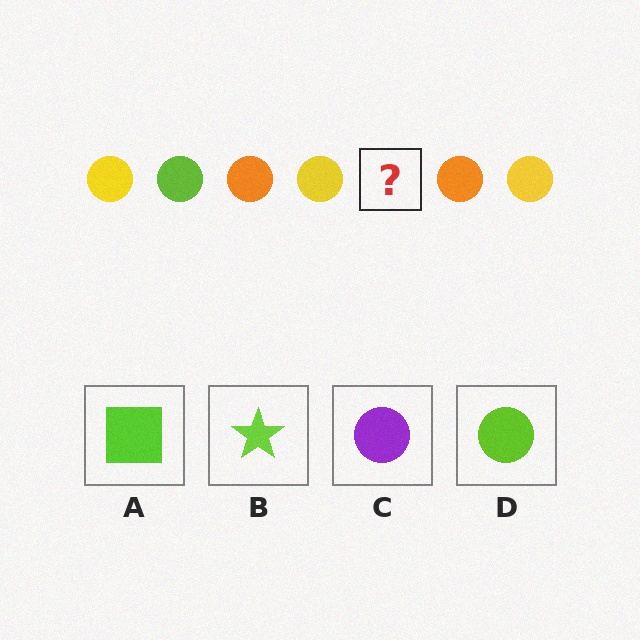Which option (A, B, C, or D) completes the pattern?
D.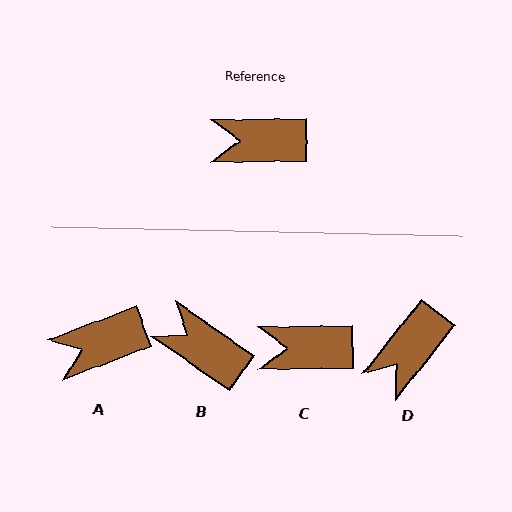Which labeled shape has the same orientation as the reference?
C.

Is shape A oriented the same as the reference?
No, it is off by about 21 degrees.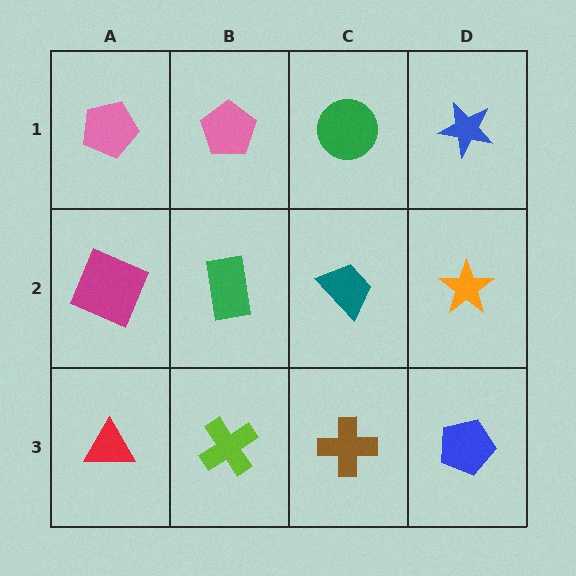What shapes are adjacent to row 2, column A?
A pink pentagon (row 1, column A), a red triangle (row 3, column A), a green rectangle (row 2, column B).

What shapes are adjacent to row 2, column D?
A blue star (row 1, column D), a blue pentagon (row 3, column D), a teal trapezoid (row 2, column C).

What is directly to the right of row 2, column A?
A green rectangle.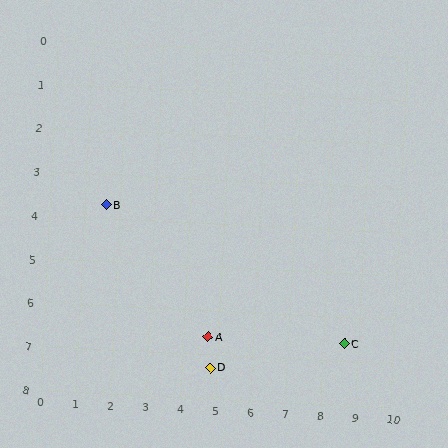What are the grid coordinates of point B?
Point B is at approximately (1.6, 3.7).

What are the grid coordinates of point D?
Point D is at approximately (4.8, 7.3).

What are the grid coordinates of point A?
Point A is at approximately (4.7, 6.6).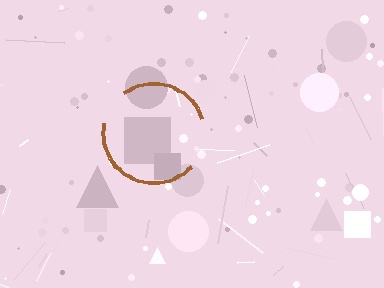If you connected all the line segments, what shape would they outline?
They would outline a circle.